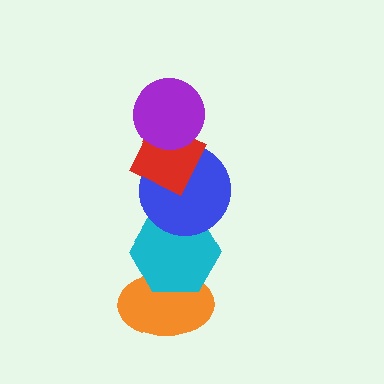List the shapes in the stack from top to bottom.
From top to bottom: the purple circle, the red diamond, the blue circle, the cyan hexagon, the orange ellipse.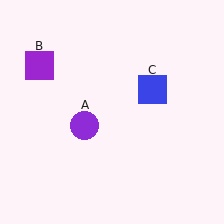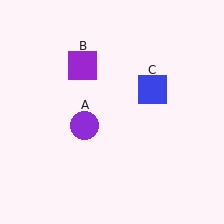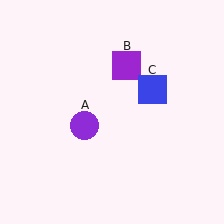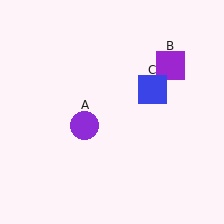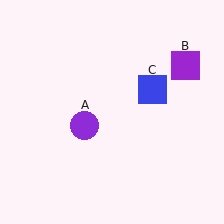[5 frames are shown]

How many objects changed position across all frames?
1 object changed position: purple square (object B).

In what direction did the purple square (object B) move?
The purple square (object B) moved right.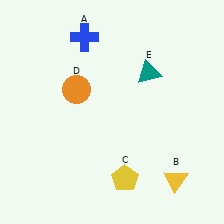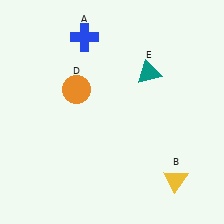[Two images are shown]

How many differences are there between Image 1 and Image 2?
There is 1 difference between the two images.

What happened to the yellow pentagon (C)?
The yellow pentagon (C) was removed in Image 2. It was in the bottom-right area of Image 1.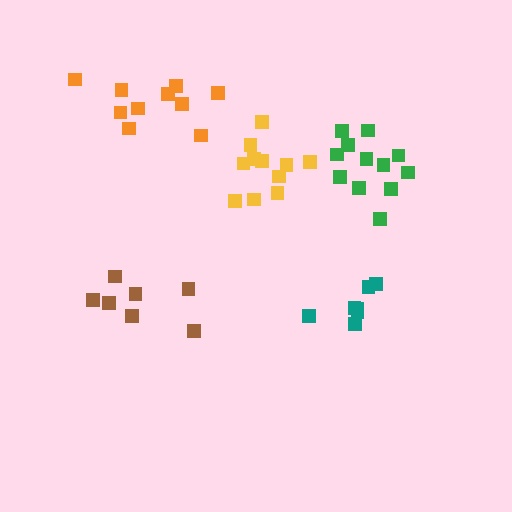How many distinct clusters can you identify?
There are 5 distinct clusters.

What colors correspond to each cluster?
The clusters are colored: teal, brown, yellow, orange, green.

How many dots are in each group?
Group 1: 7 dots, Group 2: 7 dots, Group 3: 11 dots, Group 4: 10 dots, Group 5: 12 dots (47 total).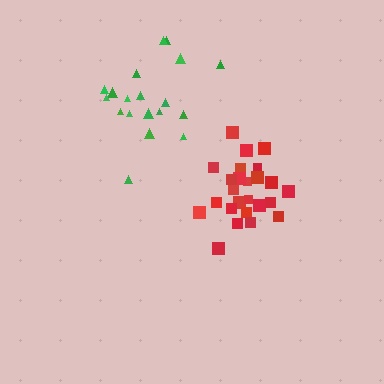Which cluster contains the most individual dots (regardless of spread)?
Red (26).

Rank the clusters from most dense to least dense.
red, green.